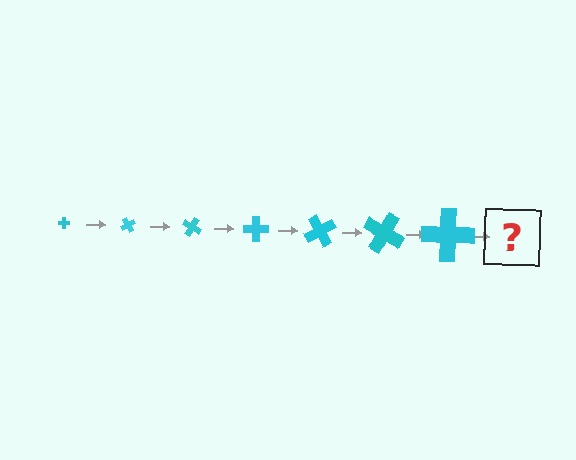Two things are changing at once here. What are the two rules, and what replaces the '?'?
The two rules are that the cross grows larger each step and it rotates 60 degrees each step. The '?' should be a cross, larger than the previous one and rotated 420 degrees from the start.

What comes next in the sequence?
The next element should be a cross, larger than the previous one and rotated 420 degrees from the start.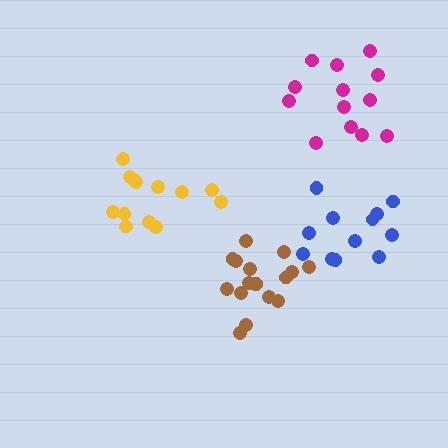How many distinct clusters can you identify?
There are 4 distinct clusters.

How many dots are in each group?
Group 1: 13 dots, Group 2: 13 dots, Group 3: 12 dots, Group 4: 17 dots (55 total).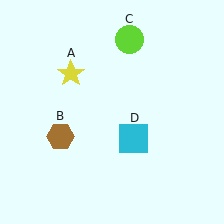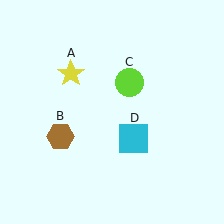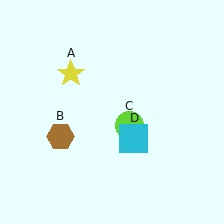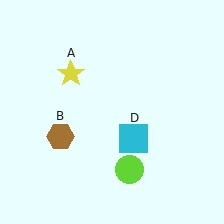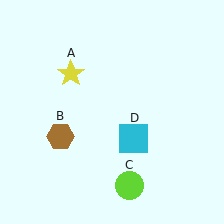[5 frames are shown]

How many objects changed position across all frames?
1 object changed position: lime circle (object C).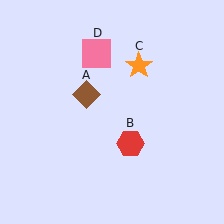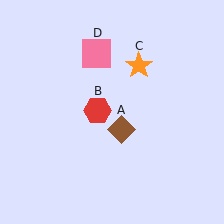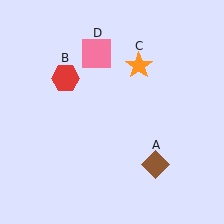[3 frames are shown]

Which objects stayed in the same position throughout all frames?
Orange star (object C) and pink square (object D) remained stationary.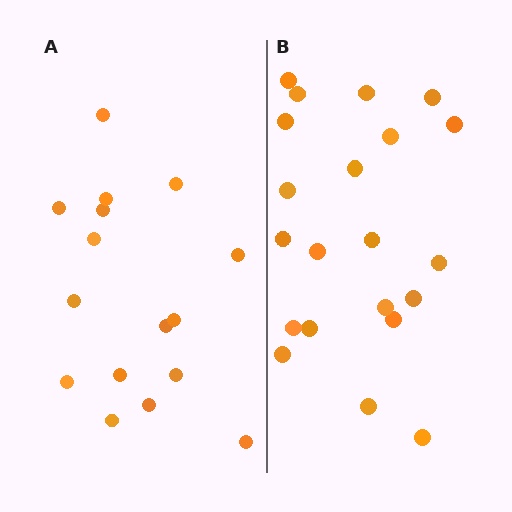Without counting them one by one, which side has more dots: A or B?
Region B (the right region) has more dots.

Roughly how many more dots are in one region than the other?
Region B has about 5 more dots than region A.